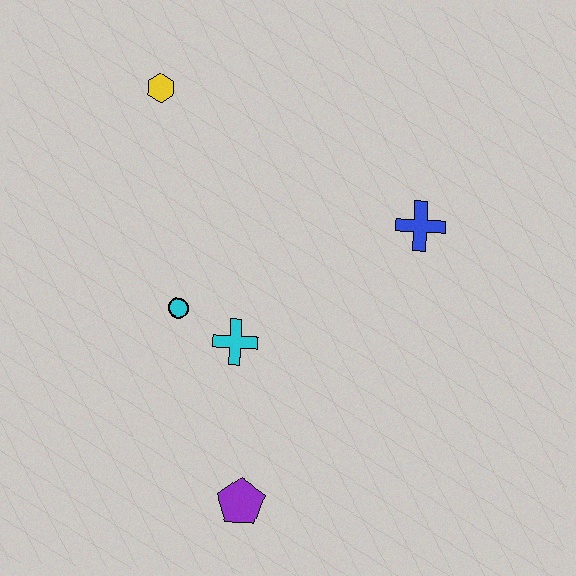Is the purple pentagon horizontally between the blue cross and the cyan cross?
Yes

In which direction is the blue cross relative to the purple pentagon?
The blue cross is above the purple pentagon.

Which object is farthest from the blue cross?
The purple pentagon is farthest from the blue cross.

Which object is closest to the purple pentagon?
The cyan cross is closest to the purple pentagon.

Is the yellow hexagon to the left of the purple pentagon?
Yes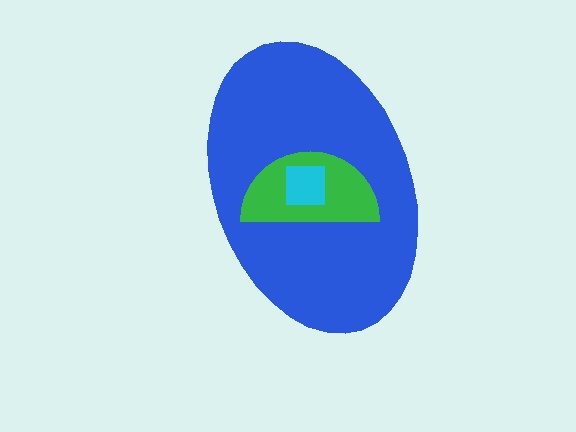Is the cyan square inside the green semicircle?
Yes.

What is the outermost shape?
The blue ellipse.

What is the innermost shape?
The cyan square.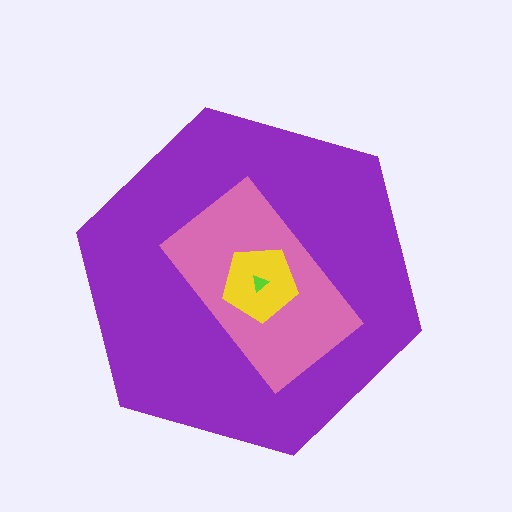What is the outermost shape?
The purple hexagon.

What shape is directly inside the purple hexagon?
The pink rectangle.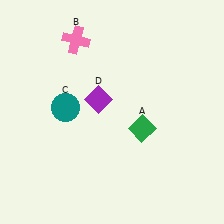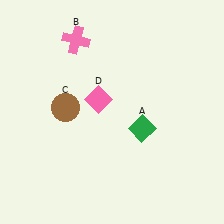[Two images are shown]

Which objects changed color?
C changed from teal to brown. D changed from purple to pink.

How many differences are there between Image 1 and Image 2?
There are 2 differences between the two images.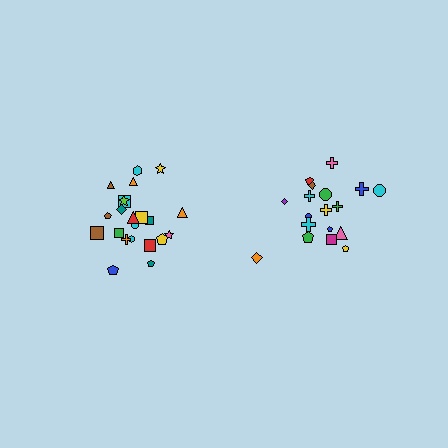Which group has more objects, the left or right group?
The left group.